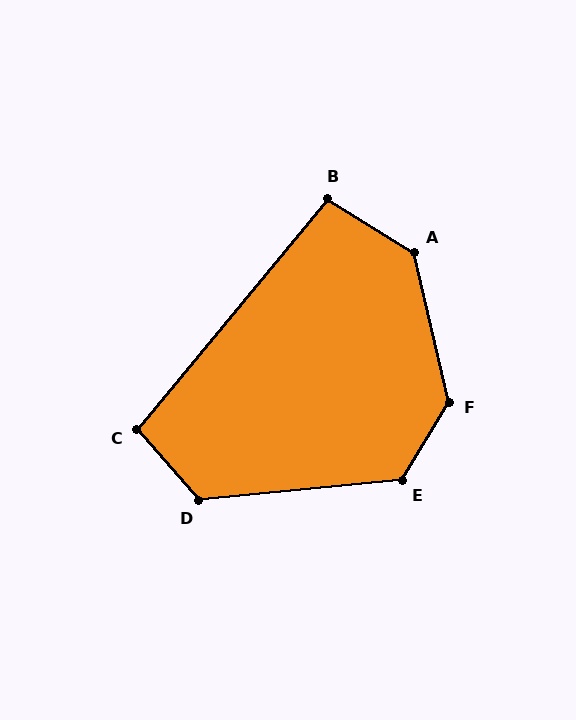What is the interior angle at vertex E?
Approximately 126 degrees (obtuse).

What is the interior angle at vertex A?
Approximately 135 degrees (obtuse).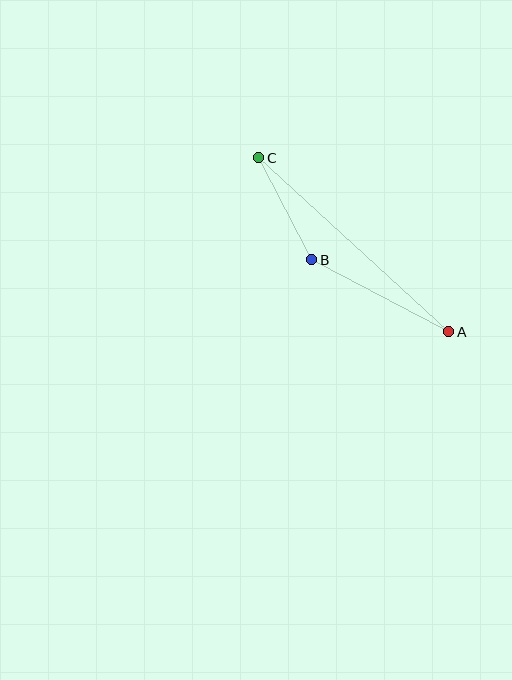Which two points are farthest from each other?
Points A and C are farthest from each other.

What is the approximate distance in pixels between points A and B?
The distance between A and B is approximately 155 pixels.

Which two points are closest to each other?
Points B and C are closest to each other.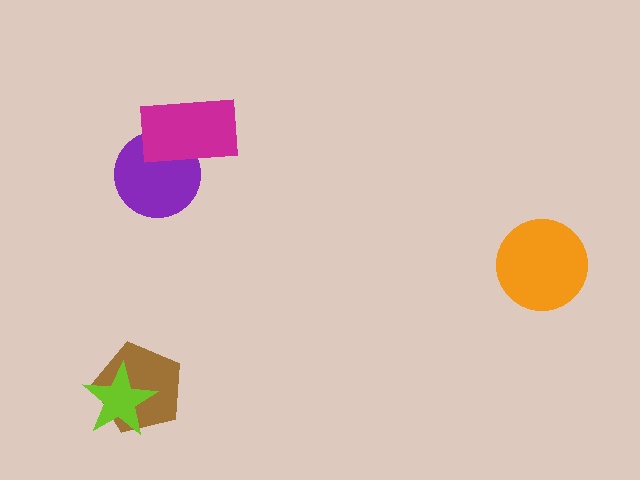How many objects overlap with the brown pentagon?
1 object overlaps with the brown pentagon.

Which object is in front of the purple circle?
The magenta rectangle is in front of the purple circle.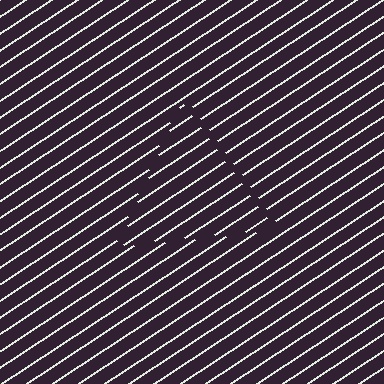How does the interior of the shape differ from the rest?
The interior of the shape contains the same grating, shifted by half a period — the contour is defined by the phase discontinuity where line-ends from the inner and outer gratings abut.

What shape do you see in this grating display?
An illusory triangle. The interior of the shape contains the same grating, shifted by half a period — the contour is defined by the phase discontinuity where line-ends from the inner and outer gratings abut.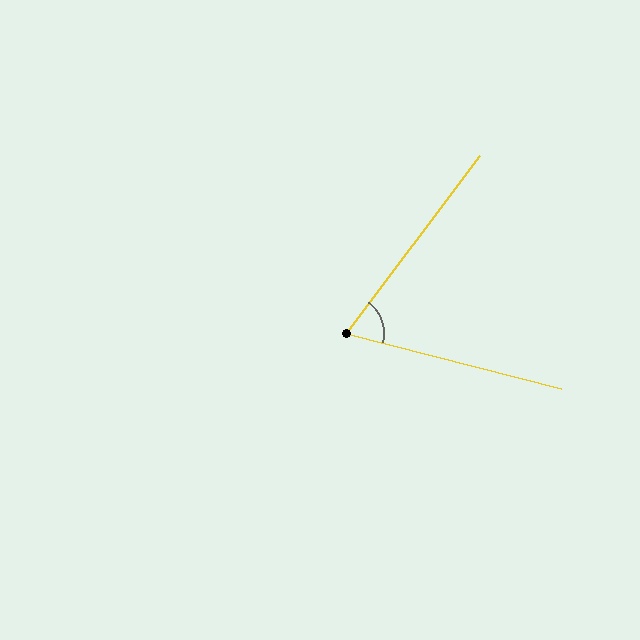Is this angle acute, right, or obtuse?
It is acute.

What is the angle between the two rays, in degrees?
Approximately 67 degrees.